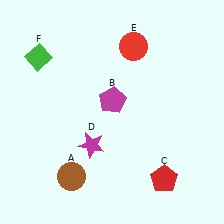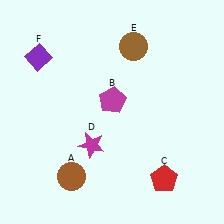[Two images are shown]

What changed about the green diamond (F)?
In Image 1, F is green. In Image 2, it changed to purple.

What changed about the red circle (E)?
In Image 1, E is red. In Image 2, it changed to brown.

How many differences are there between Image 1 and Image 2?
There are 2 differences between the two images.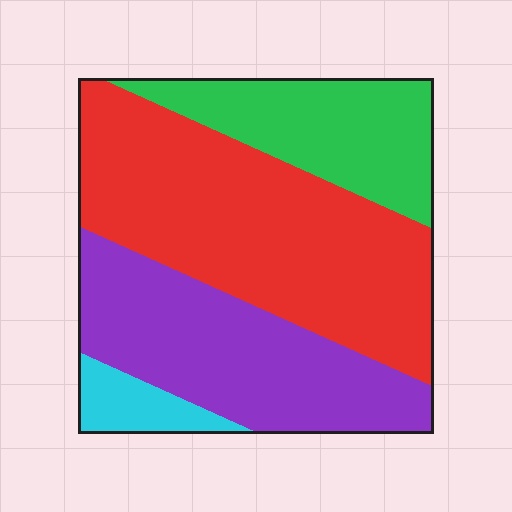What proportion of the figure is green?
Green takes up less than a quarter of the figure.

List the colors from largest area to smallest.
From largest to smallest: red, purple, green, cyan.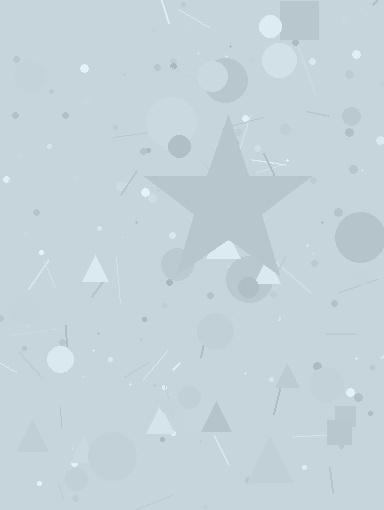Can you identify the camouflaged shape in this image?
The camouflaged shape is a star.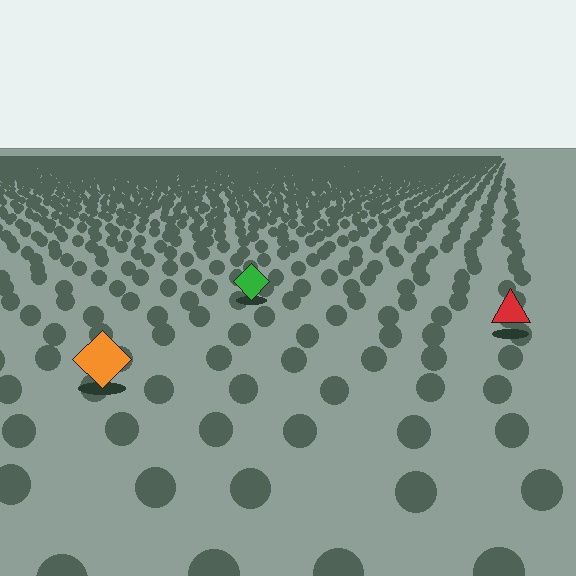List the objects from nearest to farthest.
From nearest to farthest: the orange diamond, the red triangle, the green diamond.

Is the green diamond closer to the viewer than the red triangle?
No. The red triangle is closer — you can tell from the texture gradient: the ground texture is coarser near it.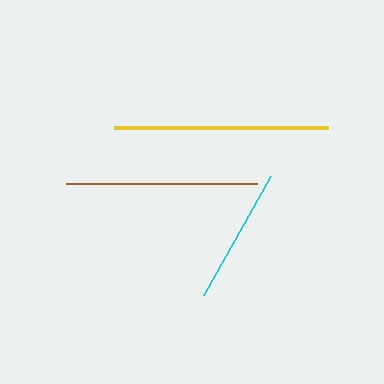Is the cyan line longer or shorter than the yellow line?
The yellow line is longer than the cyan line.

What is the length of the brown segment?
The brown segment is approximately 192 pixels long.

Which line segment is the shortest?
The cyan line is the shortest at approximately 136 pixels.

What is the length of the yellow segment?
The yellow segment is approximately 214 pixels long.